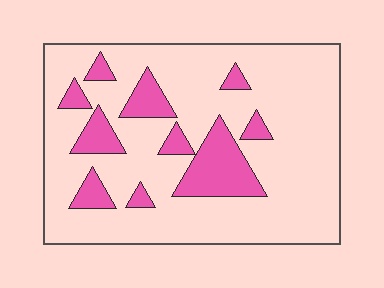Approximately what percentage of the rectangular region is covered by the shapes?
Approximately 20%.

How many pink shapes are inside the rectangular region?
10.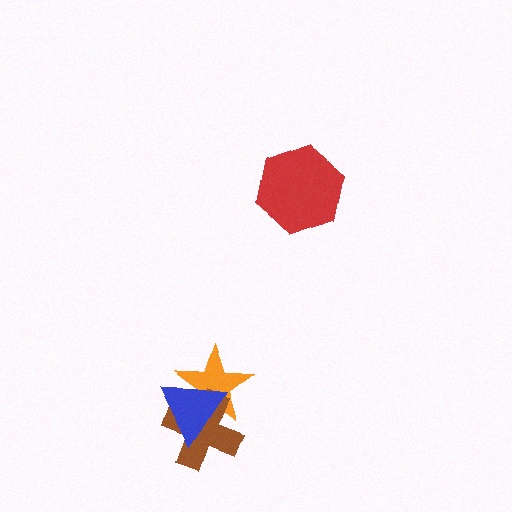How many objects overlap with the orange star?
2 objects overlap with the orange star.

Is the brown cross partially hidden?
Yes, it is partially covered by another shape.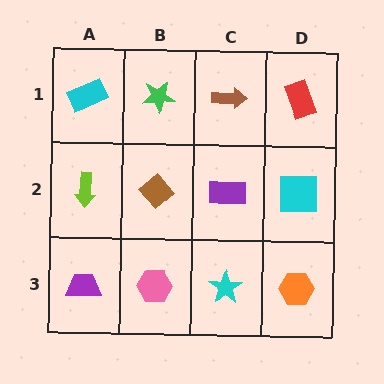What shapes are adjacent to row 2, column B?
A green star (row 1, column B), a pink hexagon (row 3, column B), a lime arrow (row 2, column A), a purple rectangle (row 2, column C).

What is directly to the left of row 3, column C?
A pink hexagon.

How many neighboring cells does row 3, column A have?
2.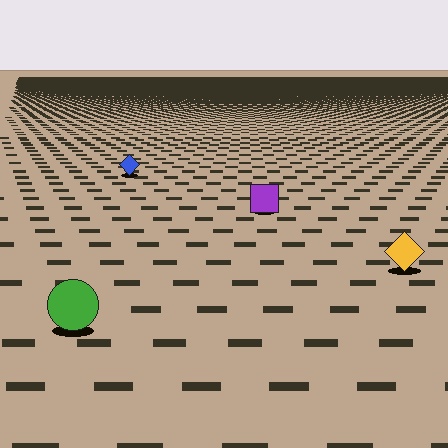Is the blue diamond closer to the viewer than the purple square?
No. The purple square is closer — you can tell from the texture gradient: the ground texture is coarser near it.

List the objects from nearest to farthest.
From nearest to farthest: the green circle, the yellow diamond, the purple square, the blue diamond.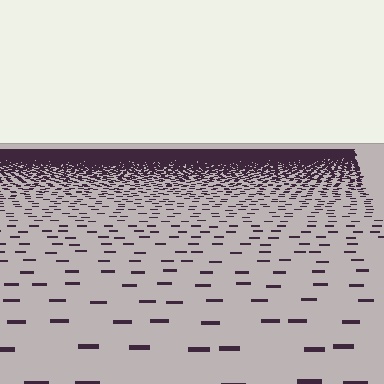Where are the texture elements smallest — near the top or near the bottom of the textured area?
Near the top.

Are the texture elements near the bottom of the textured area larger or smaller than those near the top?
Larger. Near the bottom, elements are closer to the viewer and appear at a bigger on-screen size.